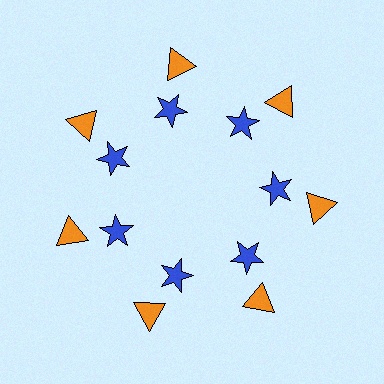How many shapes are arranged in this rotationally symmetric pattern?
There are 14 shapes, arranged in 7 groups of 2.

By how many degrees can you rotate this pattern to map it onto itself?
The pattern maps onto itself every 51 degrees of rotation.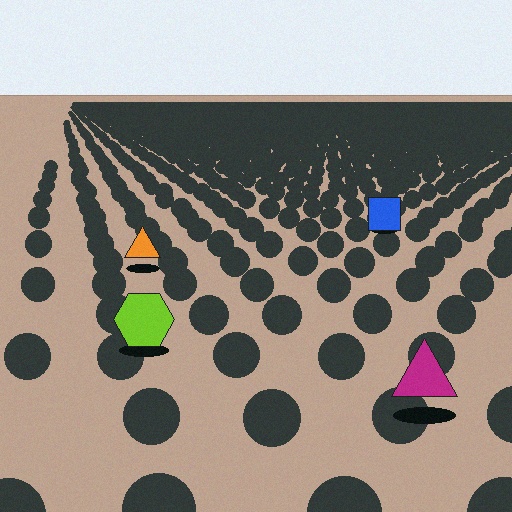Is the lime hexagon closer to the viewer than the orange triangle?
Yes. The lime hexagon is closer — you can tell from the texture gradient: the ground texture is coarser near it.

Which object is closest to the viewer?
The magenta triangle is closest. The texture marks near it are larger and more spread out.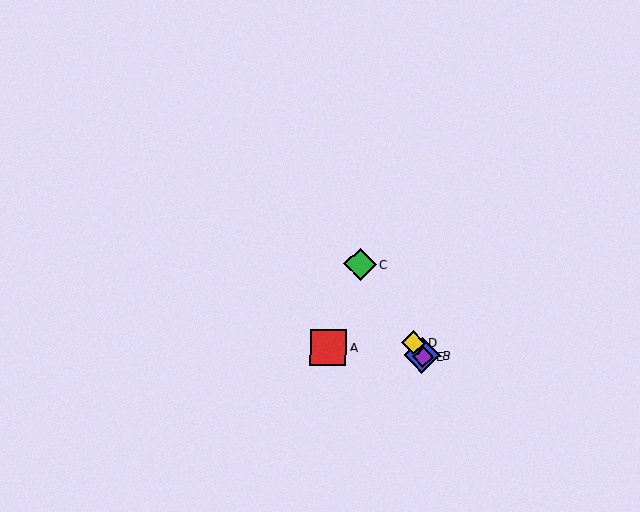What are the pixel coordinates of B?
Object B is at (422, 355).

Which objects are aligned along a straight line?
Objects B, C, D, E are aligned along a straight line.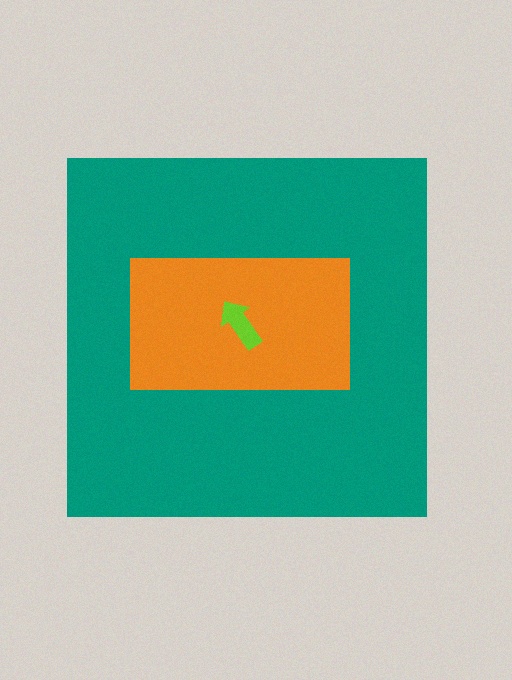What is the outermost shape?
The teal square.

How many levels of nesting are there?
3.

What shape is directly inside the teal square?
The orange rectangle.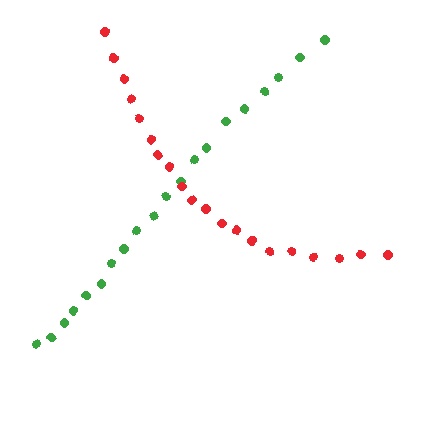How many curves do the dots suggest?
There are 2 distinct paths.